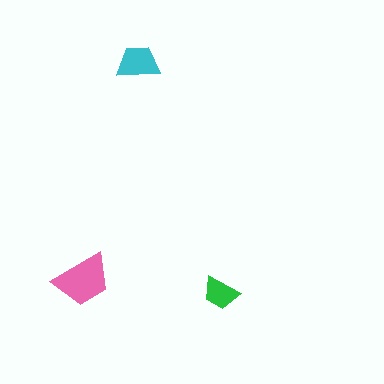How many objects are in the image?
There are 3 objects in the image.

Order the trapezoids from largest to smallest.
the pink one, the cyan one, the green one.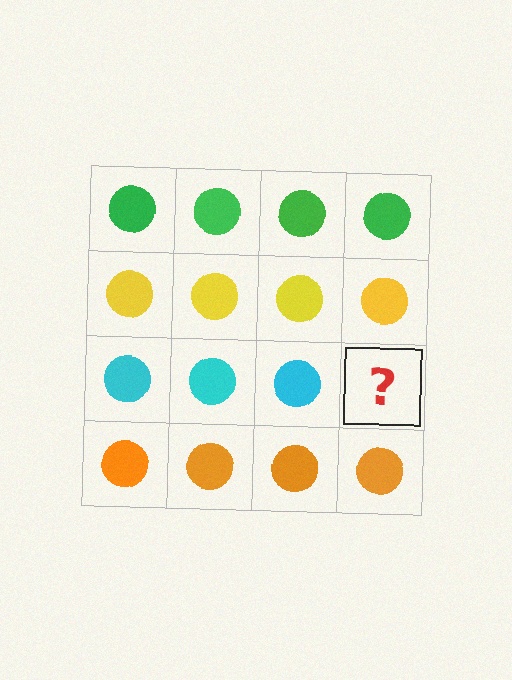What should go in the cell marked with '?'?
The missing cell should contain a cyan circle.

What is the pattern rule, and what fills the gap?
The rule is that each row has a consistent color. The gap should be filled with a cyan circle.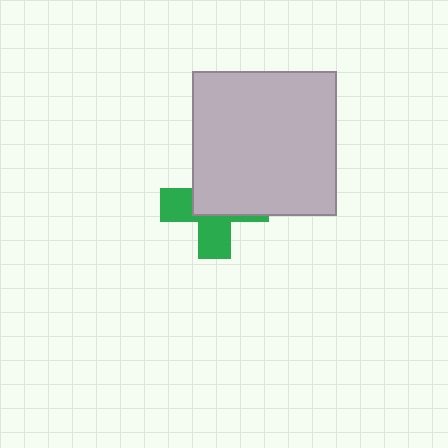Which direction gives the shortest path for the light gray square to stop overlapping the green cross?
Moving toward the upper-right gives the shortest separation.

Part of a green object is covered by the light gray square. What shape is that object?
It is a cross.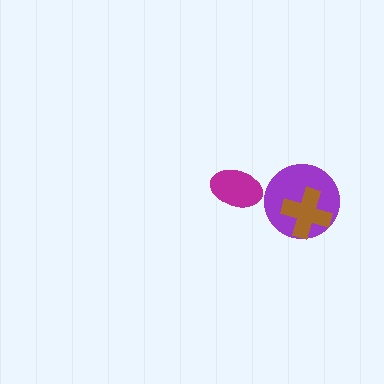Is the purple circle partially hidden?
Yes, it is partially covered by another shape.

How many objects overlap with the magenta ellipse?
0 objects overlap with the magenta ellipse.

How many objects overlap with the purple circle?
1 object overlaps with the purple circle.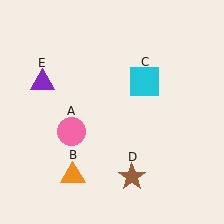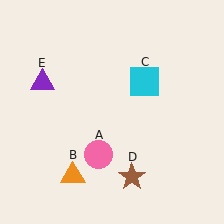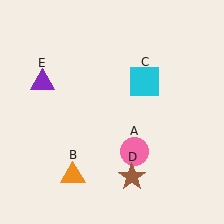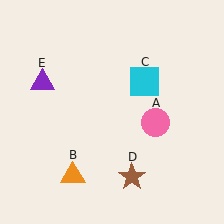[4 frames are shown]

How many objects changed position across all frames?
1 object changed position: pink circle (object A).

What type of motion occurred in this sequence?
The pink circle (object A) rotated counterclockwise around the center of the scene.